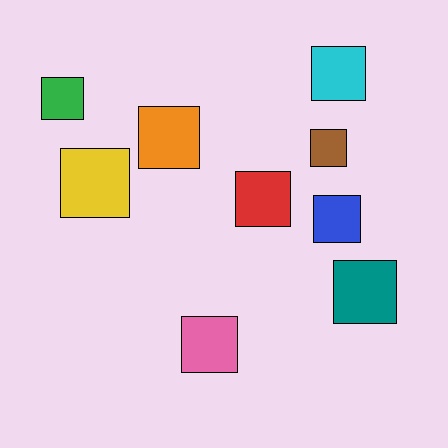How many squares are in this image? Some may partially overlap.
There are 9 squares.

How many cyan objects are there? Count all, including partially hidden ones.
There is 1 cyan object.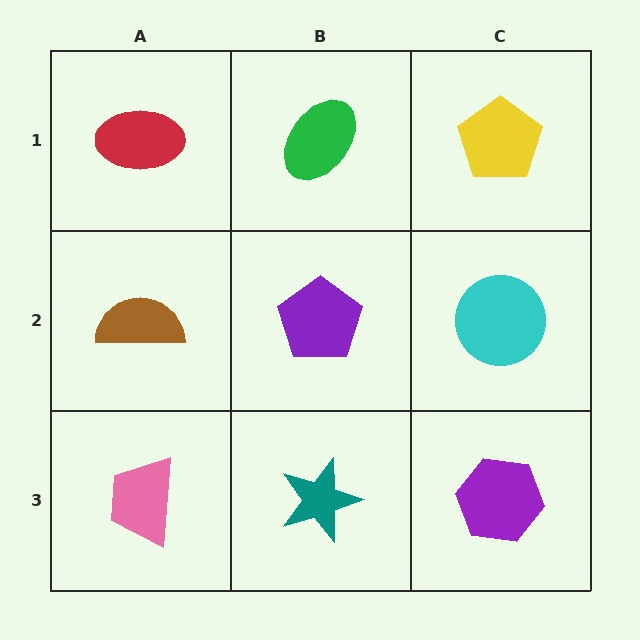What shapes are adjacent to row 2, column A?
A red ellipse (row 1, column A), a pink trapezoid (row 3, column A), a purple pentagon (row 2, column B).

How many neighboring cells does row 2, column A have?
3.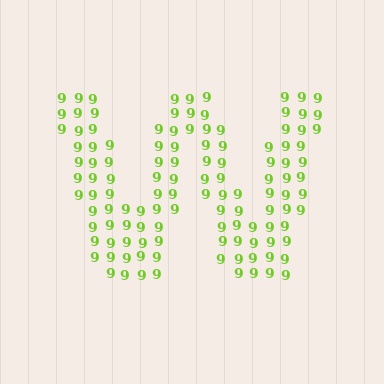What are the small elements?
The small elements are digit 9's.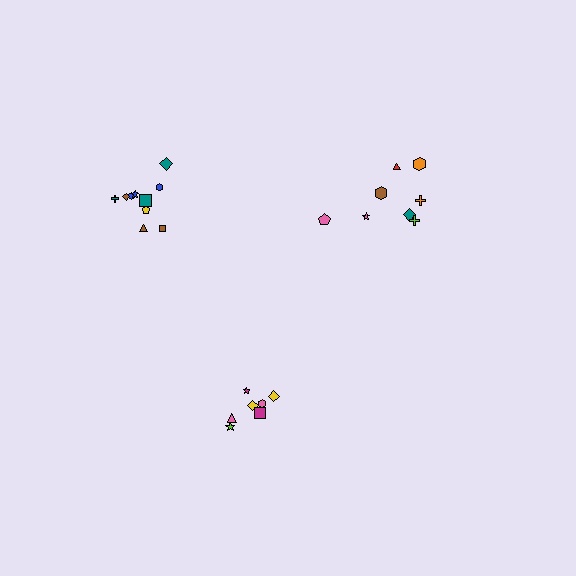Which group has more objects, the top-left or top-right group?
The top-left group.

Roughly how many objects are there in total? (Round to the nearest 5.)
Roughly 25 objects in total.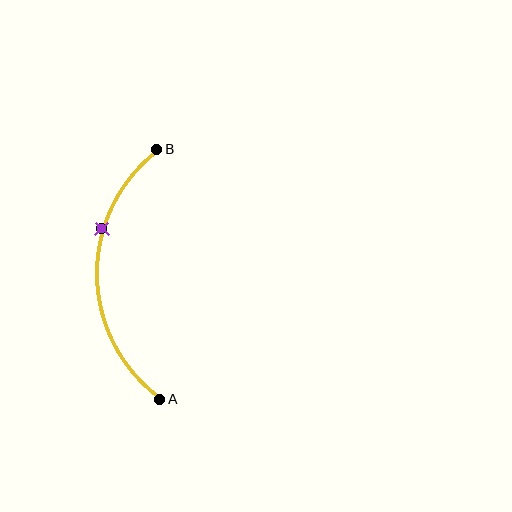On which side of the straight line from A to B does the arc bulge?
The arc bulges to the left of the straight line connecting A and B.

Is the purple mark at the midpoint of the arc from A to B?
No. The purple mark lies on the arc but is closer to endpoint B. The arc midpoint would be at the point on the curve equidistant along the arc from both A and B.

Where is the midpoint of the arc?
The arc midpoint is the point on the curve farthest from the straight line joining A and B. It sits to the left of that line.